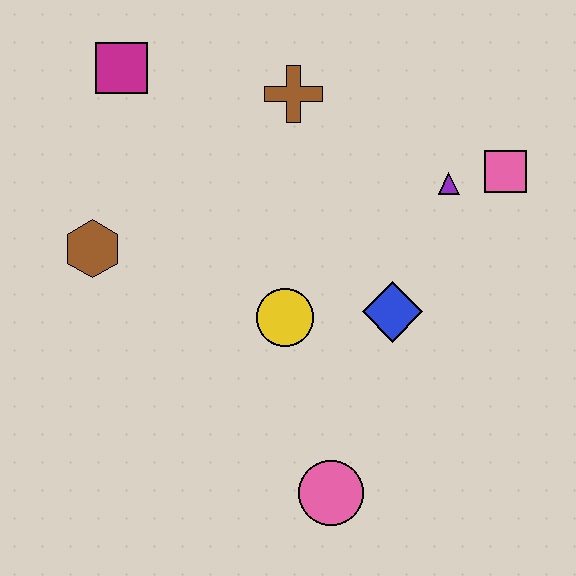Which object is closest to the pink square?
The purple triangle is closest to the pink square.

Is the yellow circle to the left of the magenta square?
No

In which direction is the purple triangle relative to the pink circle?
The purple triangle is above the pink circle.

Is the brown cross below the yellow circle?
No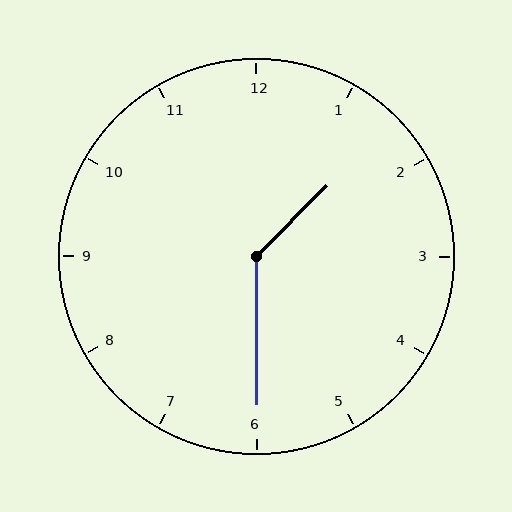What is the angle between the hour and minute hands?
Approximately 135 degrees.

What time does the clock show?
1:30.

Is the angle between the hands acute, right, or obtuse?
It is obtuse.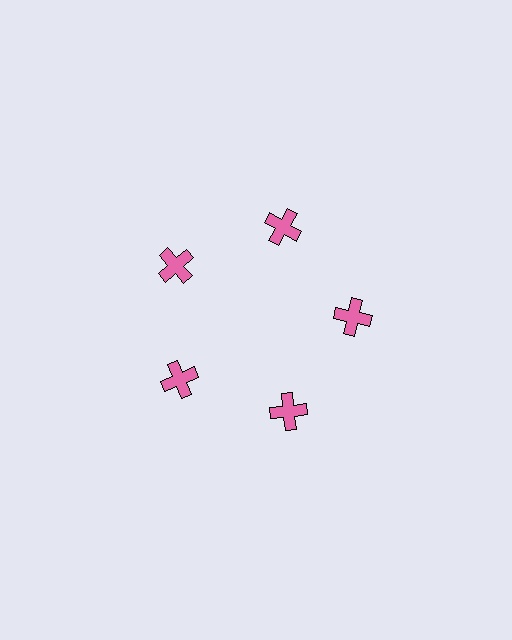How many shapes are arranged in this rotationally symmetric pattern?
There are 5 shapes, arranged in 5 groups of 1.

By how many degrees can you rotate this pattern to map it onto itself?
The pattern maps onto itself every 72 degrees of rotation.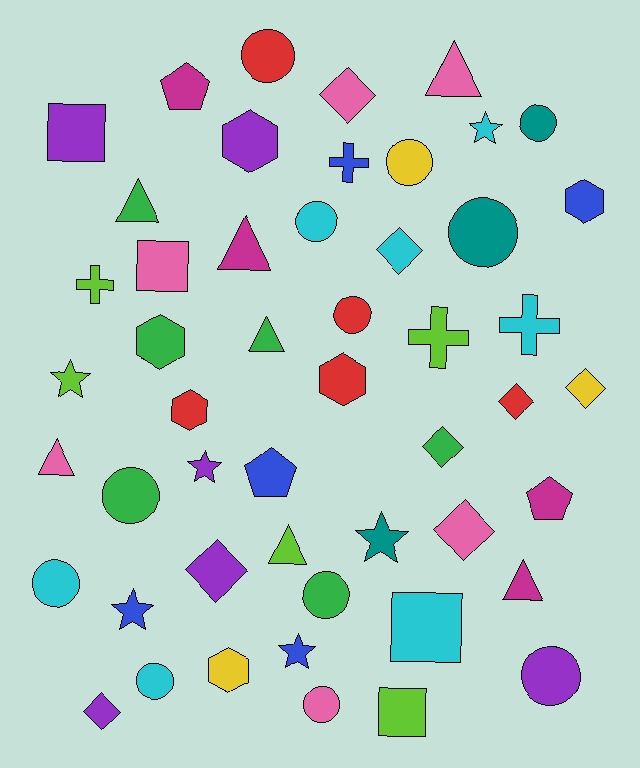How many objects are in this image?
There are 50 objects.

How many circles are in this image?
There are 12 circles.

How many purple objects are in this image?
There are 6 purple objects.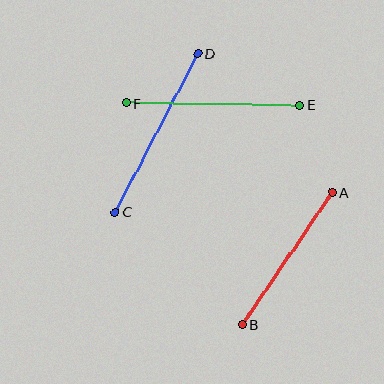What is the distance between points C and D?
The distance is approximately 178 pixels.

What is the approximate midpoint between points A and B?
The midpoint is at approximately (287, 258) pixels.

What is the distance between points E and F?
The distance is approximately 173 pixels.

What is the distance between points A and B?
The distance is approximately 160 pixels.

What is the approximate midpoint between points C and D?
The midpoint is at approximately (157, 133) pixels.